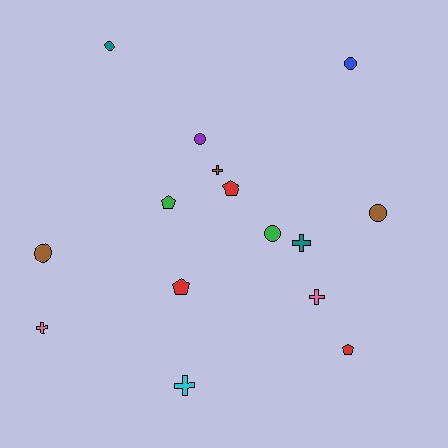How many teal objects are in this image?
There are 2 teal objects.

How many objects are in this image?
There are 15 objects.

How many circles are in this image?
There are 6 circles.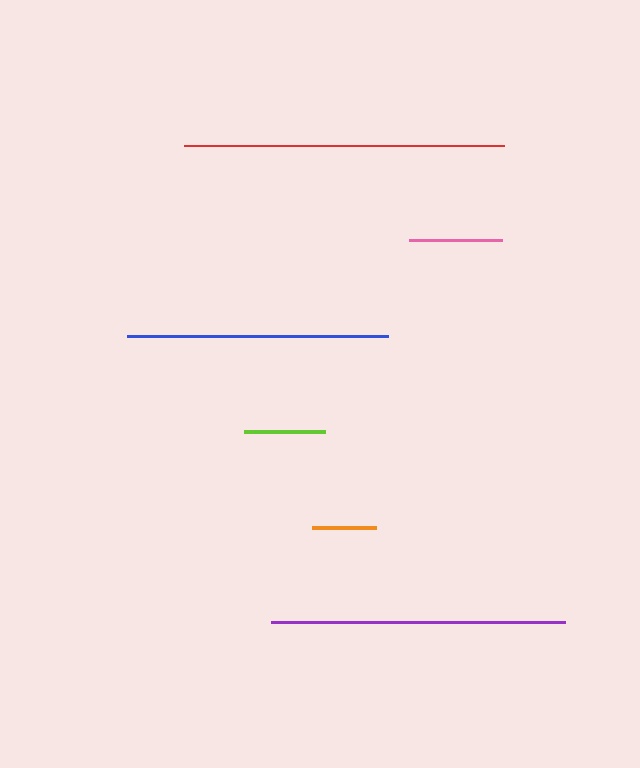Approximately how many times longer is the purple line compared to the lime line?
The purple line is approximately 3.6 times the length of the lime line.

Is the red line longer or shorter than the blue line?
The red line is longer than the blue line.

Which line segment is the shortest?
The orange line is the shortest at approximately 65 pixels.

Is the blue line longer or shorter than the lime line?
The blue line is longer than the lime line.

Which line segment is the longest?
The red line is the longest at approximately 320 pixels.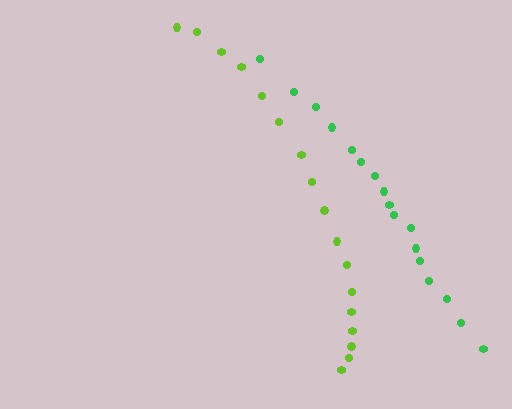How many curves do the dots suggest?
There are 2 distinct paths.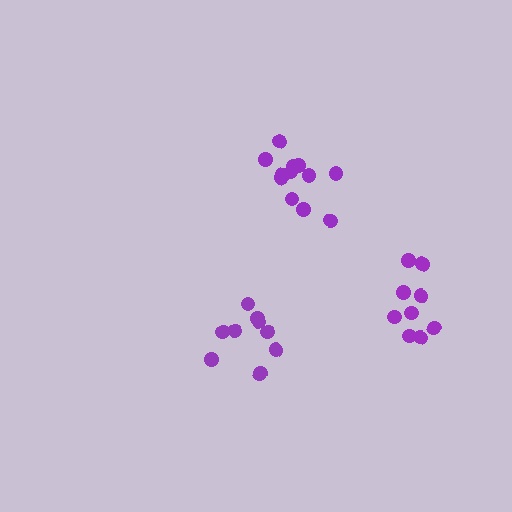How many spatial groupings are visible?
There are 3 spatial groupings.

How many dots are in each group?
Group 1: 9 dots, Group 2: 9 dots, Group 3: 12 dots (30 total).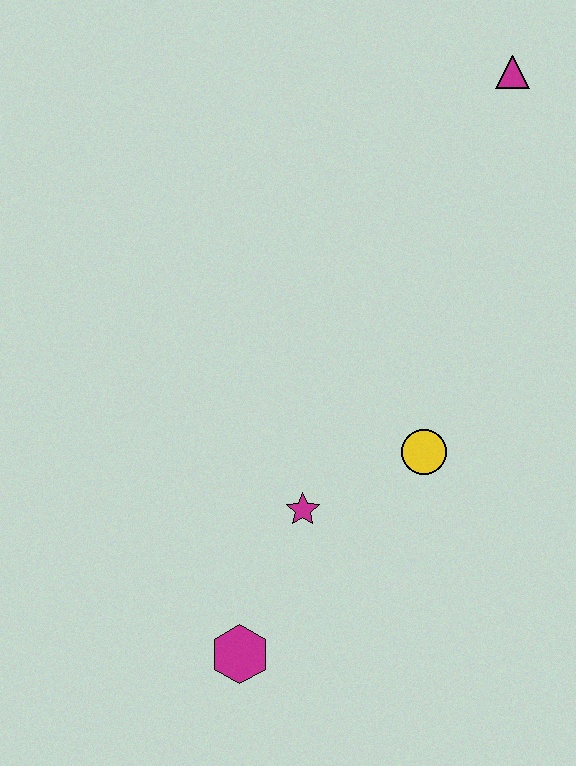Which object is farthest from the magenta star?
The magenta triangle is farthest from the magenta star.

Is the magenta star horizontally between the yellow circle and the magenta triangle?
No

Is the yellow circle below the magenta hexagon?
No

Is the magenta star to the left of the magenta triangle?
Yes